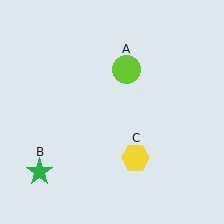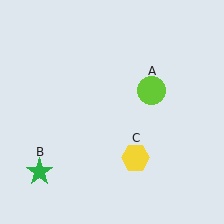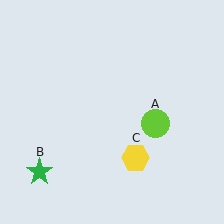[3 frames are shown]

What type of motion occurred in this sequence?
The lime circle (object A) rotated clockwise around the center of the scene.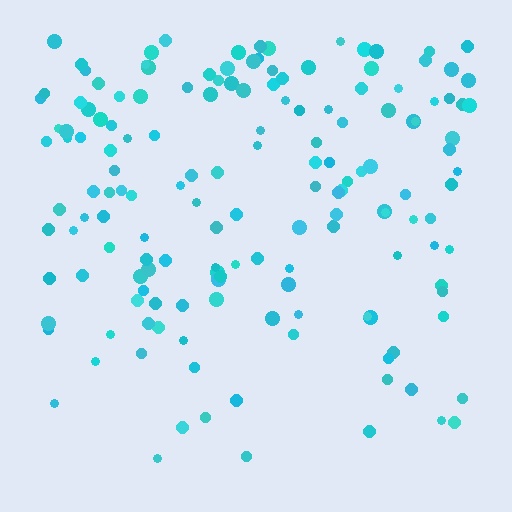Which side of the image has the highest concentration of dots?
The top.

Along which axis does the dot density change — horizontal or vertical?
Vertical.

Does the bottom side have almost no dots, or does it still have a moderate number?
Still a moderate number, just noticeably fewer than the top.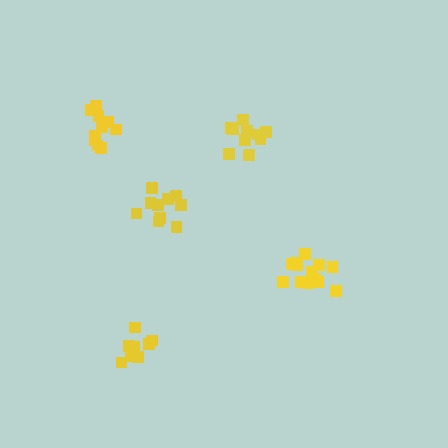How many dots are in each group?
Group 1: 13 dots, Group 2: 8 dots, Group 3: 10 dots, Group 4: 10 dots, Group 5: 10 dots (51 total).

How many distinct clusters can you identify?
There are 5 distinct clusters.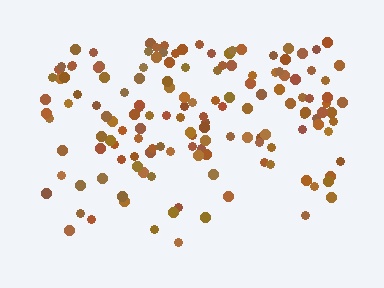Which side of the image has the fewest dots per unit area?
The bottom.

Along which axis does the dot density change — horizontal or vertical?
Vertical.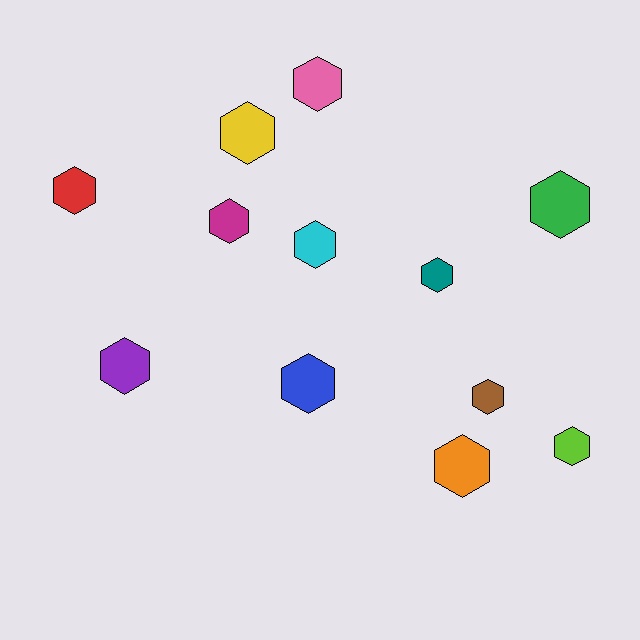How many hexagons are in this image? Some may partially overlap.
There are 12 hexagons.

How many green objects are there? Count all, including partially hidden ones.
There is 1 green object.